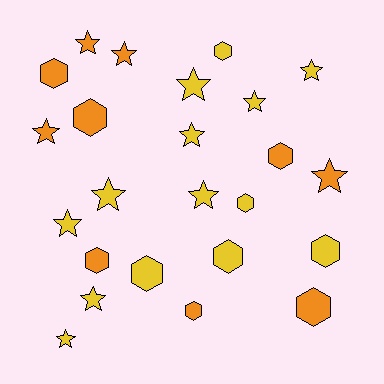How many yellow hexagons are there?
There are 5 yellow hexagons.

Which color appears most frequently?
Yellow, with 14 objects.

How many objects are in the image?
There are 24 objects.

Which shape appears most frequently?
Star, with 13 objects.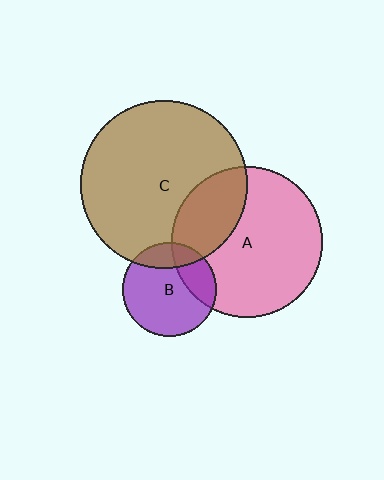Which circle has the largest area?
Circle C (brown).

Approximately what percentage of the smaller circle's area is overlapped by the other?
Approximately 30%.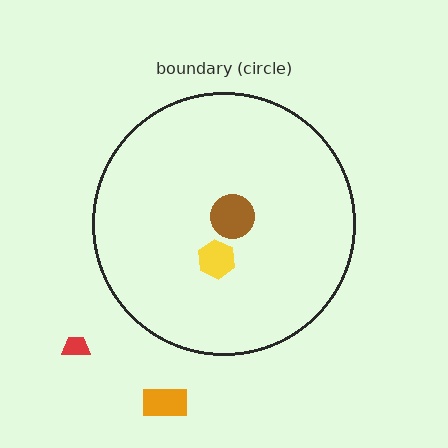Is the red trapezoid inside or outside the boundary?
Outside.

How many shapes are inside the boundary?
2 inside, 2 outside.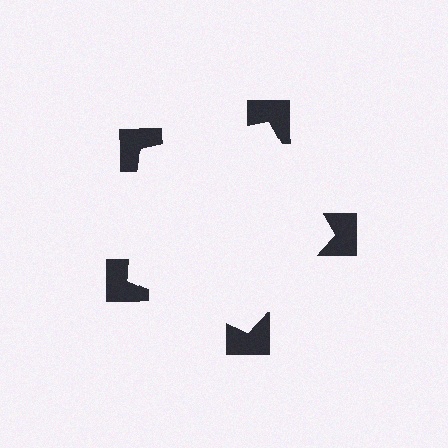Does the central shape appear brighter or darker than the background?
It typically appears slightly brighter than the background, even though no actual brightness change is drawn.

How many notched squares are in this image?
There are 5 — one at each vertex of the illusory pentagon.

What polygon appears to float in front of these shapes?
An illusory pentagon — its edges are inferred from the aligned wedge cuts in the notched squares, not physically drawn.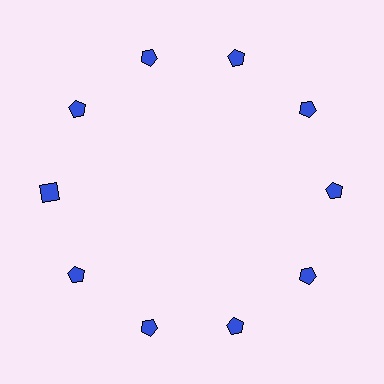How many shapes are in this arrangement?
There are 10 shapes arranged in a ring pattern.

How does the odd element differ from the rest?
It has a different shape: square instead of pentagon.